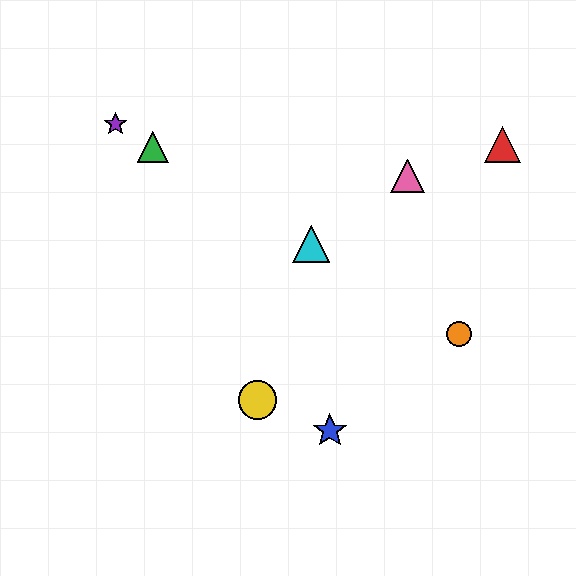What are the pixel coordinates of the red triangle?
The red triangle is at (503, 144).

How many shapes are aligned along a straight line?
4 shapes (the green triangle, the purple star, the orange circle, the cyan triangle) are aligned along a straight line.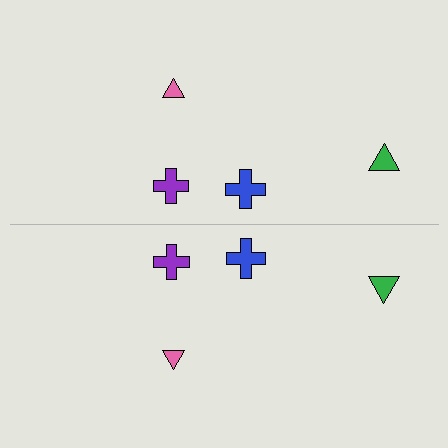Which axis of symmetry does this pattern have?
The pattern has a horizontal axis of symmetry running through the center of the image.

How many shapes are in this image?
There are 8 shapes in this image.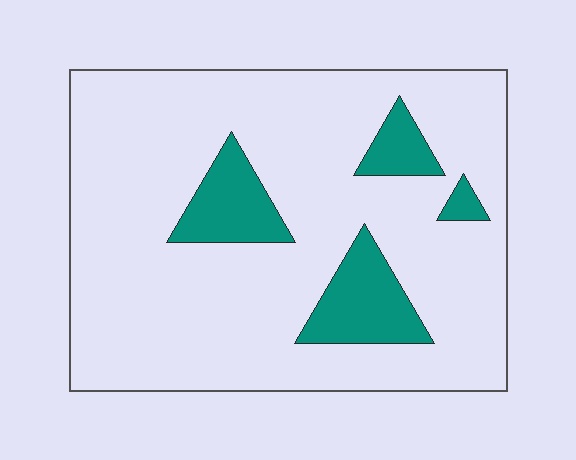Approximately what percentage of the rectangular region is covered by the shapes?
Approximately 15%.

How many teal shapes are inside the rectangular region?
4.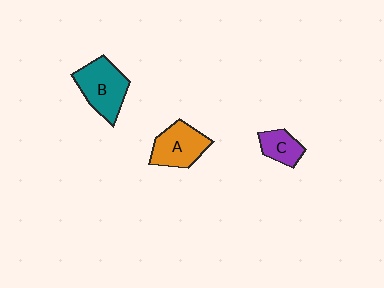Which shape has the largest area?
Shape B (teal).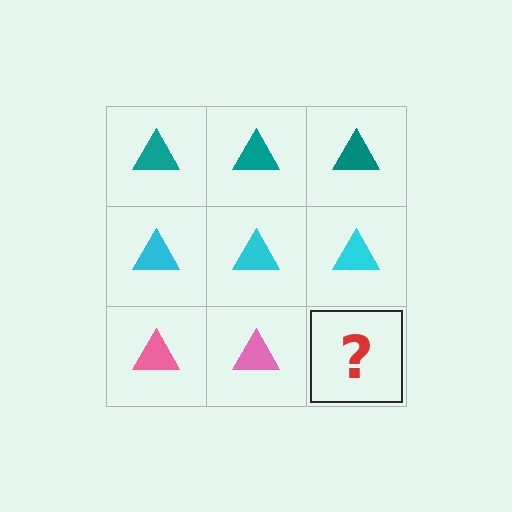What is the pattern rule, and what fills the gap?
The rule is that each row has a consistent color. The gap should be filled with a pink triangle.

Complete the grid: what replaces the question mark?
The question mark should be replaced with a pink triangle.